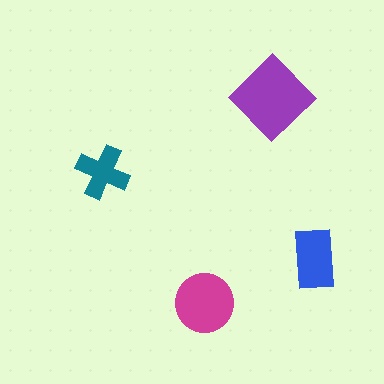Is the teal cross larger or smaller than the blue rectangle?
Smaller.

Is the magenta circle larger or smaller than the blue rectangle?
Larger.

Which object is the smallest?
The teal cross.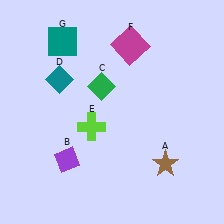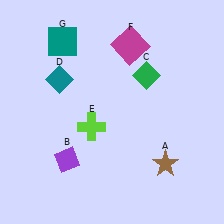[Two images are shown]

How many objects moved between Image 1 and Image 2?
1 object moved between the two images.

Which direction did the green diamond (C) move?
The green diamond (C) moved right.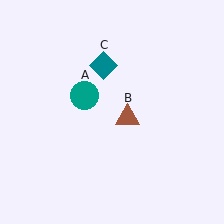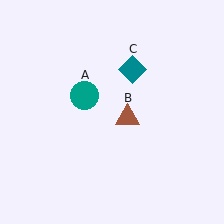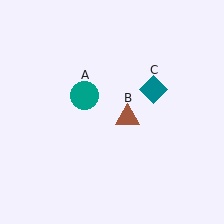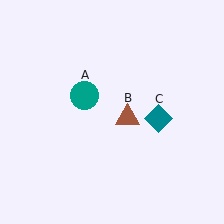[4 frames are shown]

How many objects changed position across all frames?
1 object changed position: teal diamond (object C).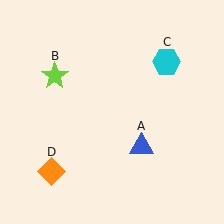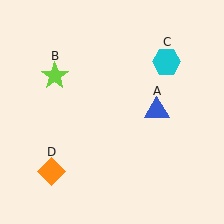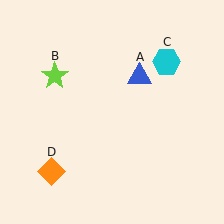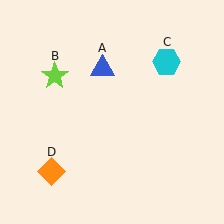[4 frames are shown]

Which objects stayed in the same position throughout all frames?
Lime star (object B) and cyan hexagon (object C) and orange diamond (object D) remained stationary.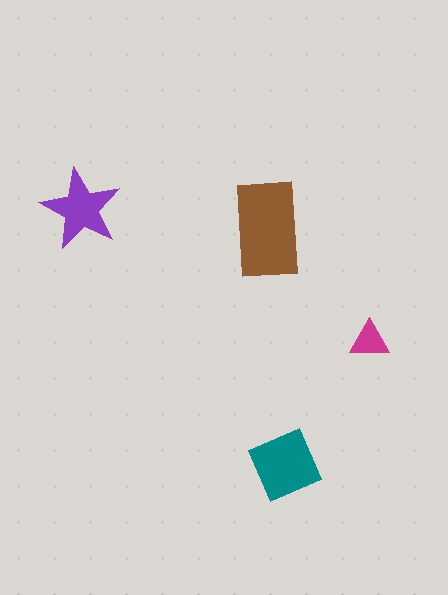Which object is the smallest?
The magenta triangle.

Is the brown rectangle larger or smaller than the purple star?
Larger.